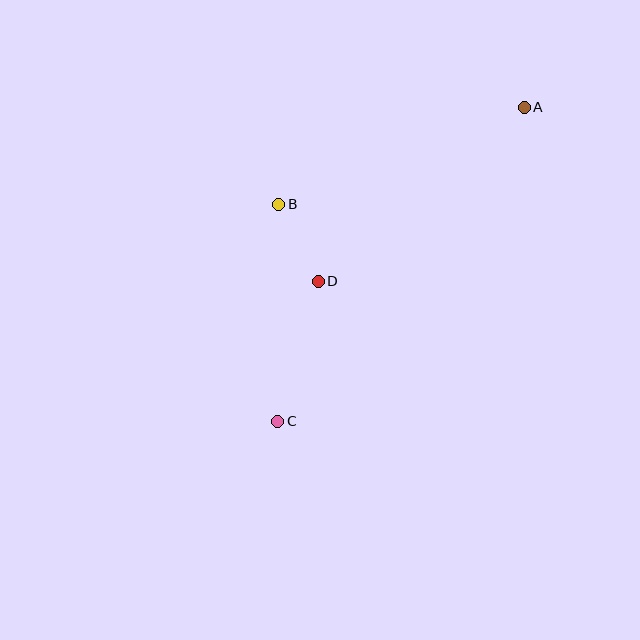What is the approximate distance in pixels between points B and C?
The distance between B and C is approximately 217 pixels.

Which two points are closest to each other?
Points B and D are closest to each other.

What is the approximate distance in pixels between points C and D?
The distance between C and D is approximately 146 pixels.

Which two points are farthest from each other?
Points A and C are farthest from each other.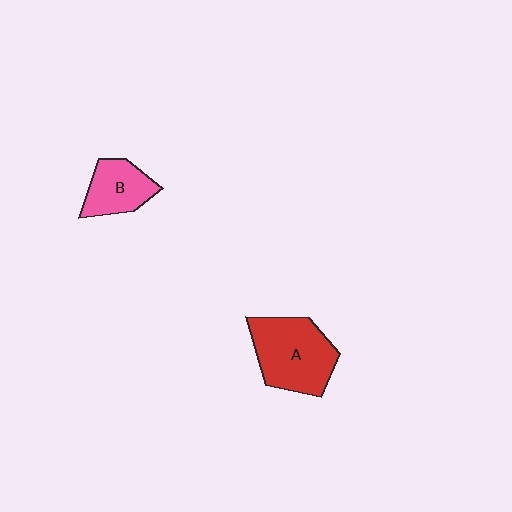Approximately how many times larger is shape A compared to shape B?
Approximately 1.7 times.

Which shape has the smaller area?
Shape B (pink).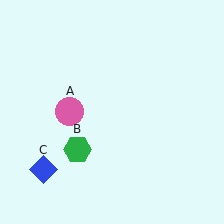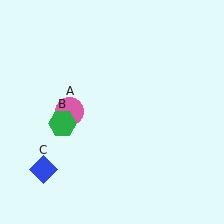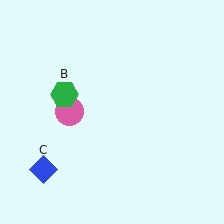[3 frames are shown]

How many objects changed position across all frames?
1 object changed position: green hexagon (object B).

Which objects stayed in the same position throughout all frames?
Pink circle (object A) and blue diamond (object C) remained stationary.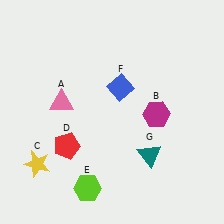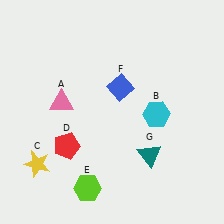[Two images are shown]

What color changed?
The hexagon (B) changed from magenta in Image 1 to cyan in Image 2.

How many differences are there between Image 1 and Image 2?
There is 1 difference between the two images.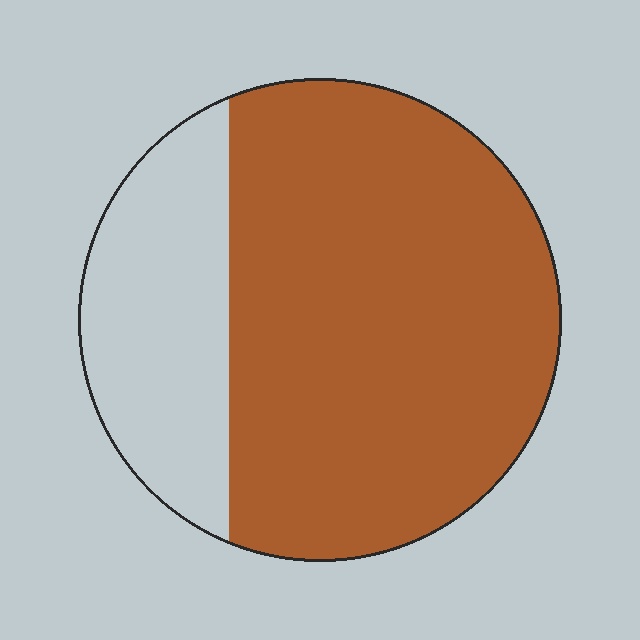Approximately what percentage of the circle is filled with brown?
Approximately 75%.